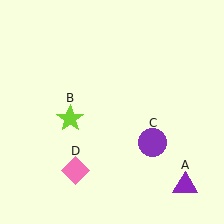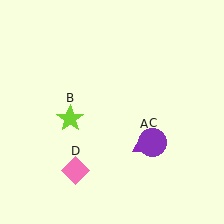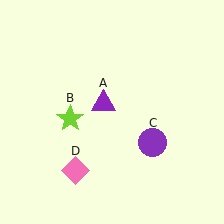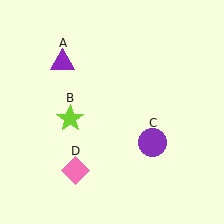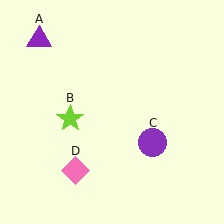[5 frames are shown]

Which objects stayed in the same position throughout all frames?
Lime star (object B) and purple circle (object C) and pink diamond (object D) remained stationary.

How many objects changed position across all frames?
1 object changed position: purple triangle (object A).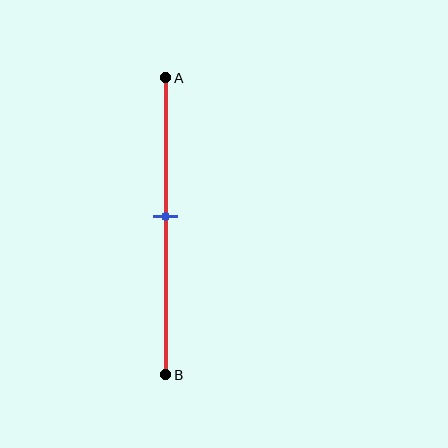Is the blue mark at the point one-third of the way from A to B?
No, the mark is at about 45% from A, not at the 33% one-third point.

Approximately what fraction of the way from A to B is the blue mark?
The blue mark is approximately 45% of the way from A to B.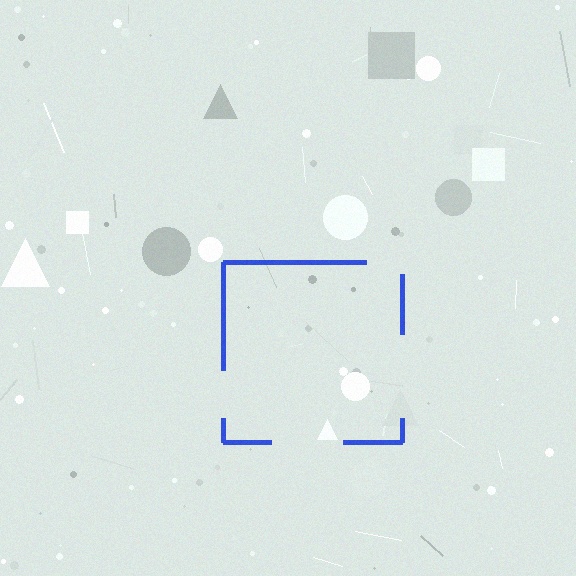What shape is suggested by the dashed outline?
The dashed outline suggests a square.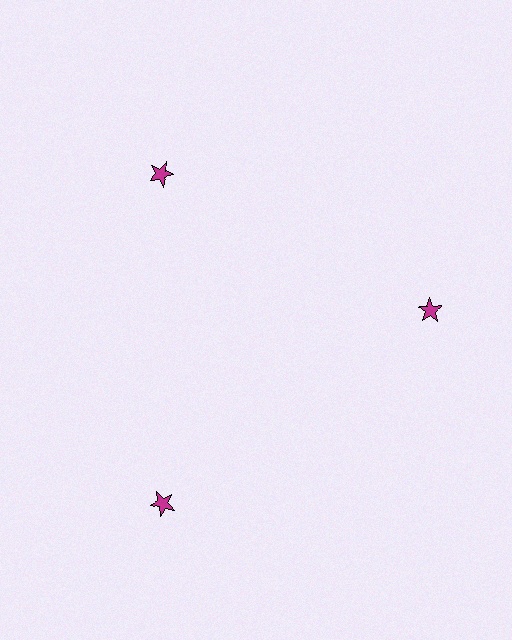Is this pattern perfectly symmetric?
No. The 3 magenta stars are arranged in a ring, but one element near the 7 o'clock position is pushed outward from the center, breaking the 3-fold rotational symmetry.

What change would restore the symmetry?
The symmetry would be restored by moving it inward, back onto the ring so that all 3 stars sit at equal angles and equal distance from the center.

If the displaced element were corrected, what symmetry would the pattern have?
It would have 3-fold rotational symmetry — the pattern would map onto itself every 120 degrees.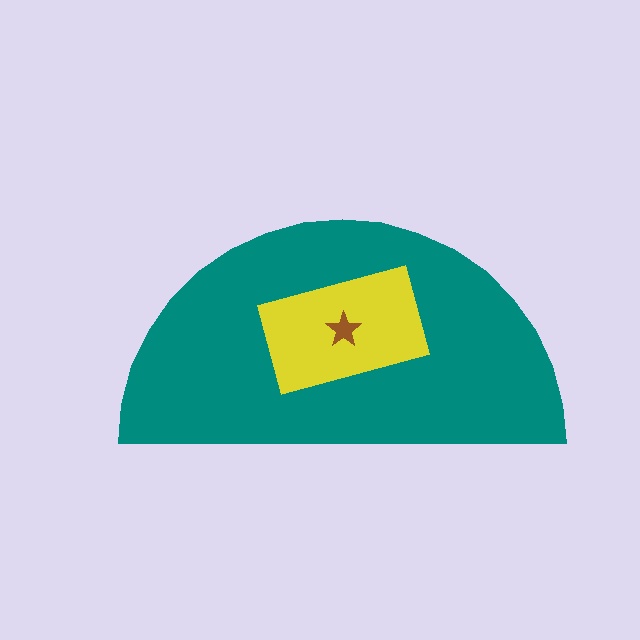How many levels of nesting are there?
3.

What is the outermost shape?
The teal semicircle.